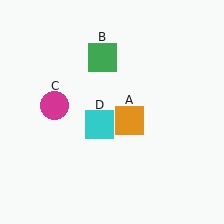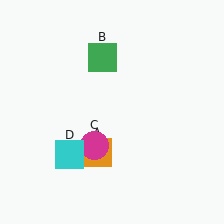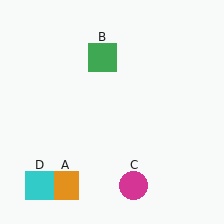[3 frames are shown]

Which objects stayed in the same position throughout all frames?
Green square (object B) remained stationary.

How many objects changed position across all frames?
3 objects changed position: orange square (object A), magenta circle (object C), cyan square (object D).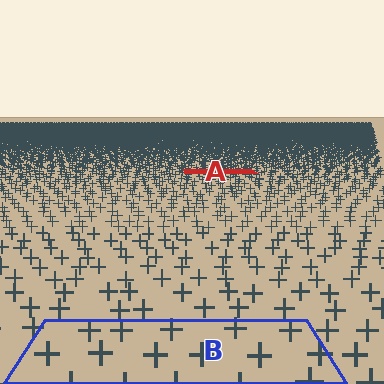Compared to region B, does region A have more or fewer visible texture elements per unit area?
Region A has more texture elements per unit area — they are packed more densely because it is farther away.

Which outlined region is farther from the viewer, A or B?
Region A is farther from the viewer — the texture elements inside it appear smaller and more densely packed.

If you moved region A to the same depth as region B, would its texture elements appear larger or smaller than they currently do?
They would appear larger. At a closer depth, the same texture elements are projected at a bigger on-screen size.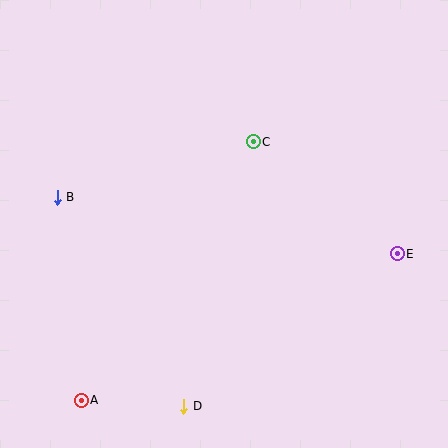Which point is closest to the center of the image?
Point C at (253, 142) is closest to the center.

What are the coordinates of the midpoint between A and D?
The midpoint between A and D is at (133, 403).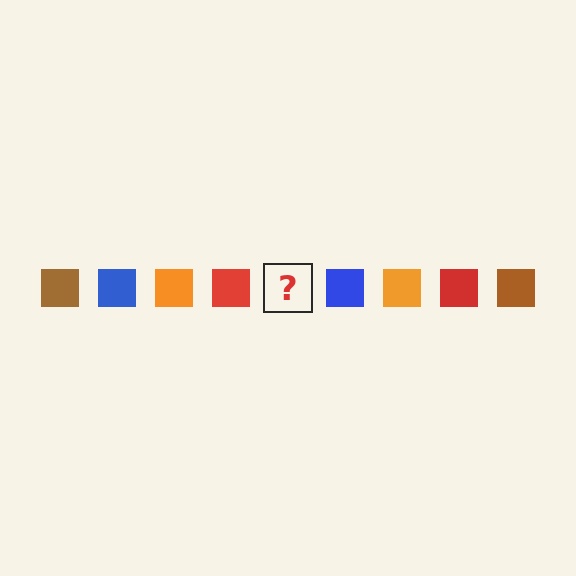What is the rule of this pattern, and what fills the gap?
The rule is that the pattern cycles through brown, blue, orange, red squares. The gap should be filled with a brown square.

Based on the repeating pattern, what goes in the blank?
The blank should be a brown square.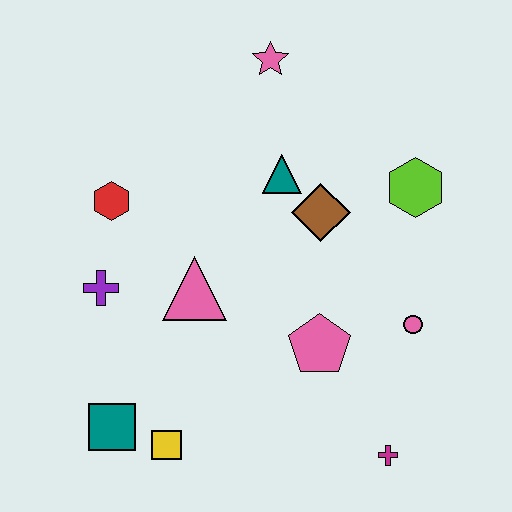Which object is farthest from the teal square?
The pink star is farthest from the teal square.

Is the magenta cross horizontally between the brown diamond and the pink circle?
Yes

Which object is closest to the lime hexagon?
The brown diamond is closest to the lime hexagon.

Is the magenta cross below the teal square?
Yes